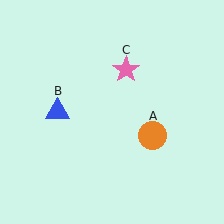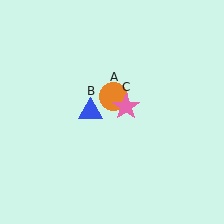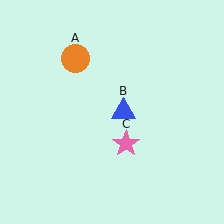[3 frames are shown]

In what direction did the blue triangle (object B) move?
The blue triangle (object B) moved right.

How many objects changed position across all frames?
3 objects changed position: orange circle (object A), blue triangle (object B), pink star (object C).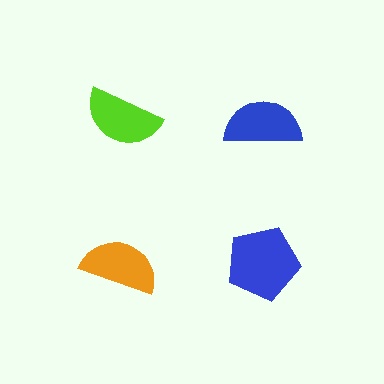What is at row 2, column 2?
A blue pentagon.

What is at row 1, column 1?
A lime semicircle.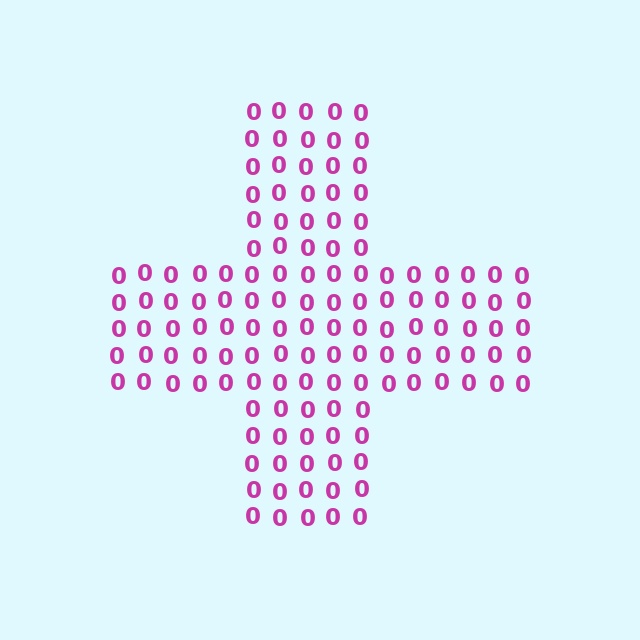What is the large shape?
The large shape is a cross.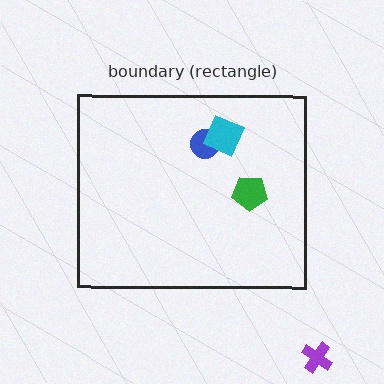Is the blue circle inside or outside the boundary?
Inside.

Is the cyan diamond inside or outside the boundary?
Inside.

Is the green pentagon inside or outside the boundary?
Inside.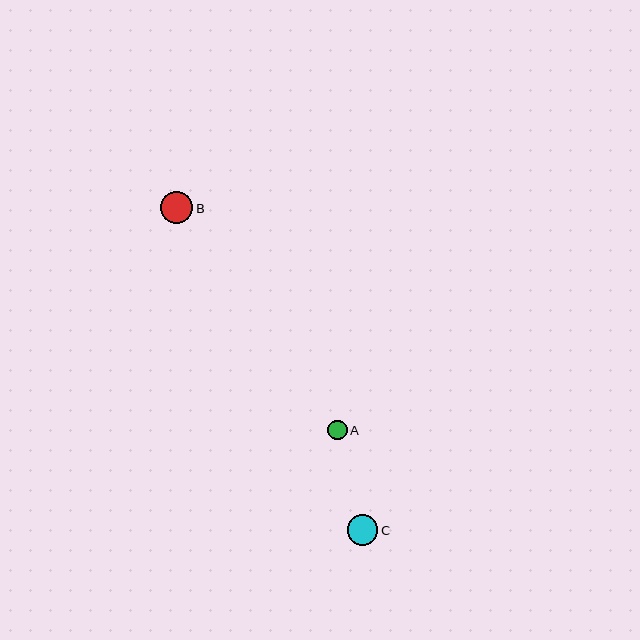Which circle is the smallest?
Circle A is the smallest with a size of approximately 19 pixels.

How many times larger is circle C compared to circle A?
Circle C is approximately 1.6 times the size of circle A.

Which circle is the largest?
Circle B is the largest with a size of approximately 32 pixels.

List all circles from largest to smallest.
From largest to smallest: B, C, A.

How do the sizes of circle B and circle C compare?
Circle B and circle C are approximately the same size.